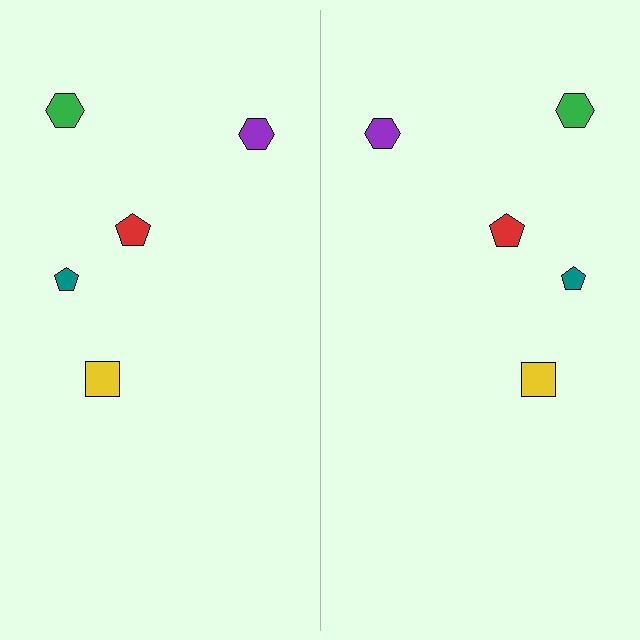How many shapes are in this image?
There are 10 shapes in this image.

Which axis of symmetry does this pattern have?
The pattern has a vertical axis of symmetry running through the center of the image.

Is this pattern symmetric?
Yes, this pattern has bilateral (reflection) symmetry.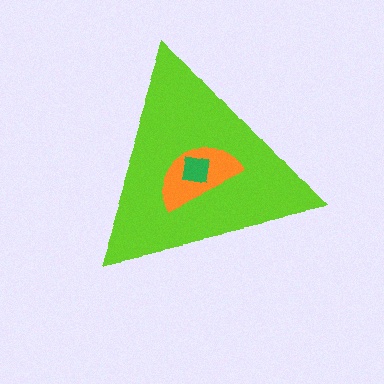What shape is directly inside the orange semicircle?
The green square.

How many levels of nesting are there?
3.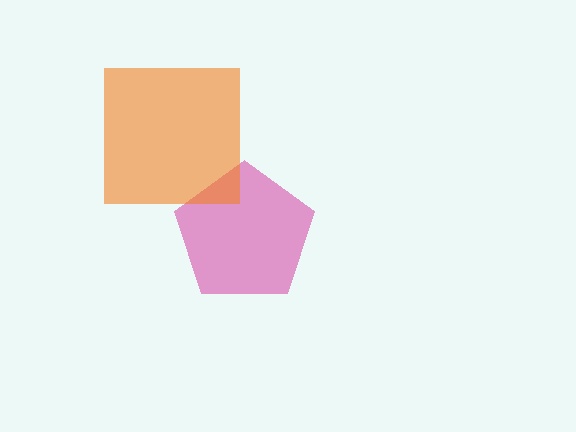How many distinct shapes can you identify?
There are 2 distinct shapes: a magenta pentagon, an orange square.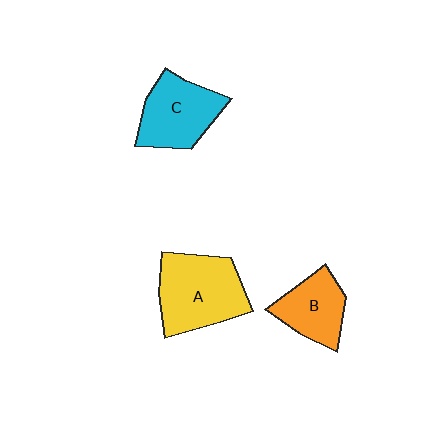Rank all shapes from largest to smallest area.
From largest to smallest: A (yellow), C (cyan), B (orange).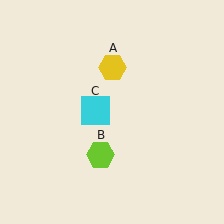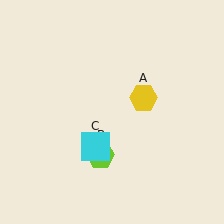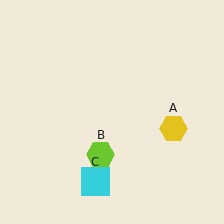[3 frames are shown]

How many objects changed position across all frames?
2 objects changed position: yellow hexagon (object A), cyan square (object C).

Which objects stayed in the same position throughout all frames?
Lime hexagon (object B) remained stationary.